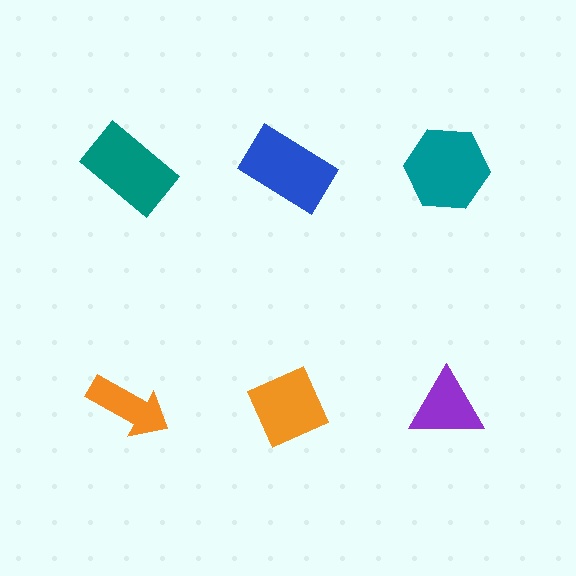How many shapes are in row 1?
3 shapes.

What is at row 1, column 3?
A teal hexagon.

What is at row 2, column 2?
An orange diamond.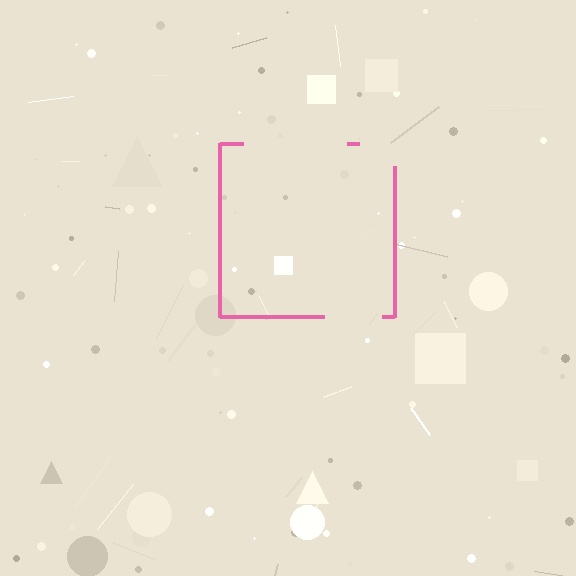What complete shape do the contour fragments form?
The contour fragments form a square.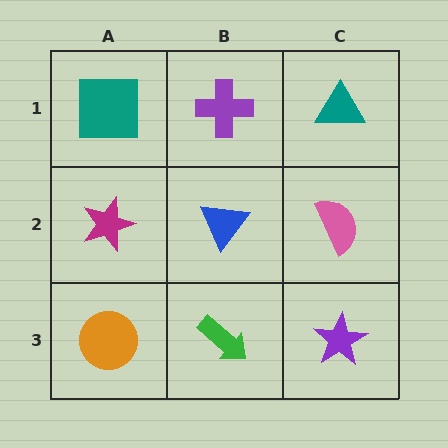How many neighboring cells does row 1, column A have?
2.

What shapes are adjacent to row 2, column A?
A teal square (row 1, column A), an orange circle (row 3, column A), a blue triangle (row 2, column B).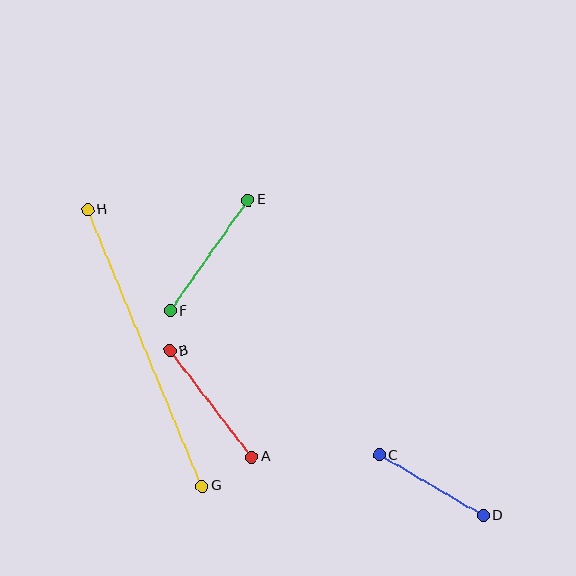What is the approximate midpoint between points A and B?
The midpoint is at approximately (211, 404) pixels.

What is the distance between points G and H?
The distance is approximately 299 pixels.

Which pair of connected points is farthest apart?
Points G and H are farthest apart.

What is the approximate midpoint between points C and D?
The midpoint is at approximately (431, 485) pixels.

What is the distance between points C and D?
The distance is approximately 120 pixels.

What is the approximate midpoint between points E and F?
The midpoint is at approximately (209, 255) pixels.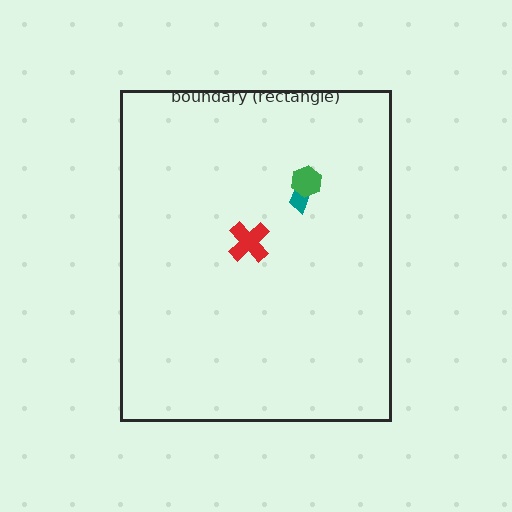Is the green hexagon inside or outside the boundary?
Inside.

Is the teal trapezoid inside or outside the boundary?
Inside.